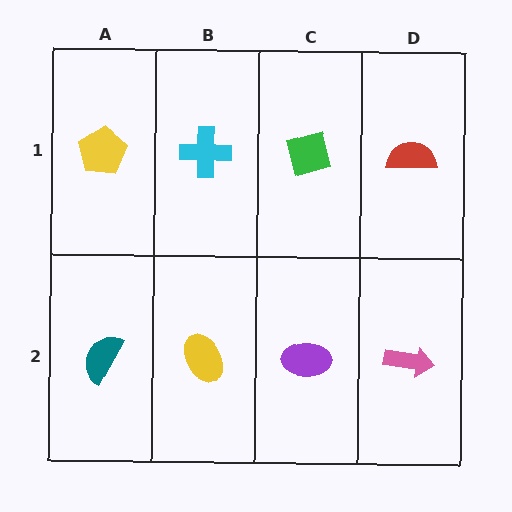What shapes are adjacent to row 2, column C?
A green square (row 1, column C), a yellow ellipse (row 2, column B), a pink arrow (row 2, column D).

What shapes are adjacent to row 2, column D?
A red semicircle (row 1, column D), a purple ellipse (row 2, column C).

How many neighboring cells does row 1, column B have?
3.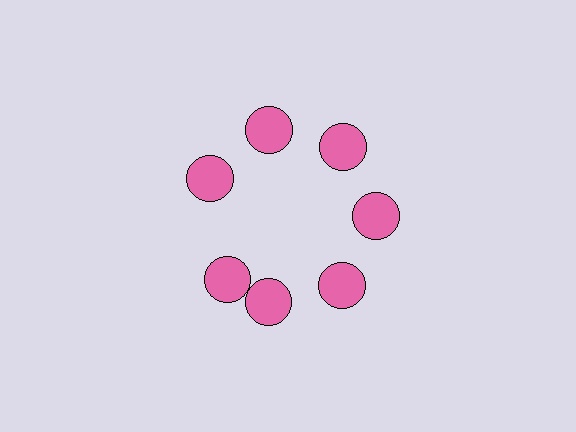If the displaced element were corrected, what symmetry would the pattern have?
It would have 7-fold rotational symmetry — the pattern would map onto itself every 51 degrees.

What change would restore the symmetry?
The symmetry would be restored by rotating it back into even spacing with its neighbors so that all 7 circles sit at equal angles and equal distance from the center.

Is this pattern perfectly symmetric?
No. The 7 pink circles are arranged in a ring, but one element near the 8 o'clock position is rotated out of alignment along the ring, breaking the 7-fold rotational symmetry.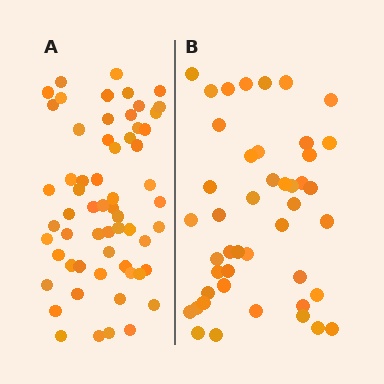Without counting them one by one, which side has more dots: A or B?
Region A (the left region) has more dots.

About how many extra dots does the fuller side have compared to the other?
Region A has approximately 15 more dots than region B.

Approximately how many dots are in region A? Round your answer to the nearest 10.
About 60 dots.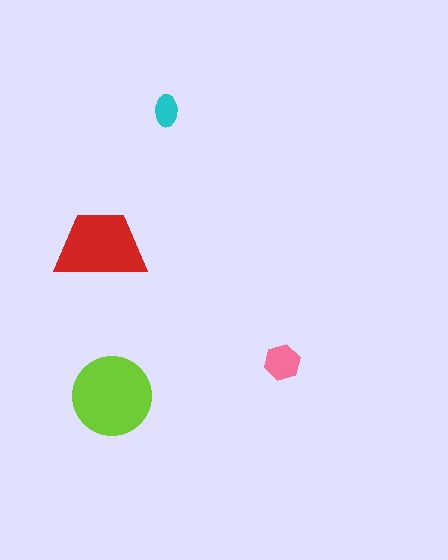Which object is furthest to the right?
The pink hexagon is rightmost.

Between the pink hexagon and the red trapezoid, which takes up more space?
The red trapezoid.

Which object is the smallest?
The cyan ellipse.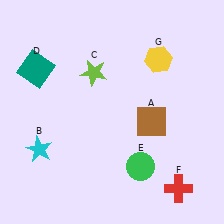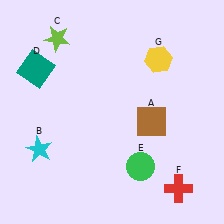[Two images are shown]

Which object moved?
The lime star (C) moved left.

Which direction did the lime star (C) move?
The lime star (C) moved left.